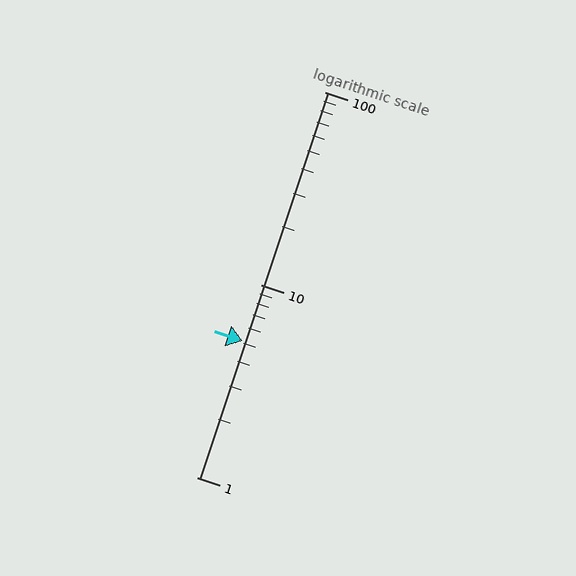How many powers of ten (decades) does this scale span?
The scale spans 2 decades, from 1 to 100.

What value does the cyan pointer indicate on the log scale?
The pointer indicates approximately 5.1.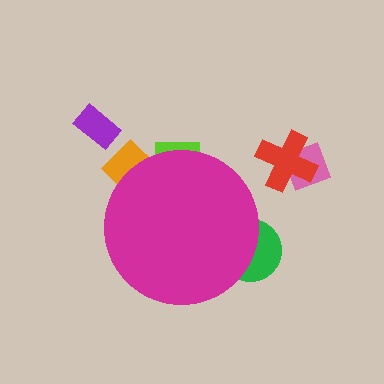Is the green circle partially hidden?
Yes, the green circle is partially hidden behind the magenta circle.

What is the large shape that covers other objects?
A magenta circle.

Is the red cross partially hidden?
No, the red cross is fully visible.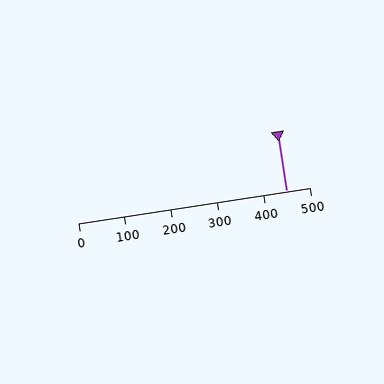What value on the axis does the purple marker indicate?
The marker indicates approximately 450.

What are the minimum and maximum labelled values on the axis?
The axis runs from 0 to 500.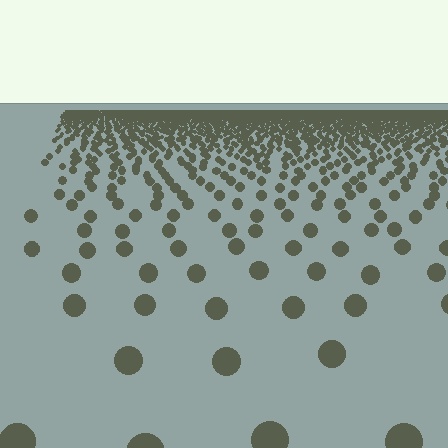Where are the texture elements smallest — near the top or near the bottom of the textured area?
Near the top.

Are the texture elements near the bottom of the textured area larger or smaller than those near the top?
Larger. Near the bottom, elements are closer to the viewer and appear at a bigger on-screen size.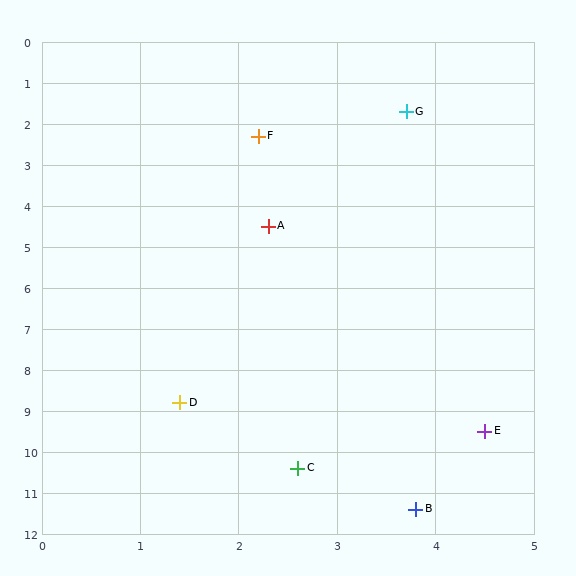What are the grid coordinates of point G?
Point G is at approximately (3.7, 1.7).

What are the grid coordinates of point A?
Point A is at approximately (2.3, 4.5).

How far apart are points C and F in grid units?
Points C and F are about 8.1 grid units apart.